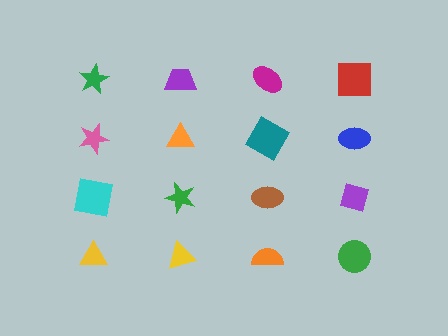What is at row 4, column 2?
A yellow triangle.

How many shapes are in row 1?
4 shapes.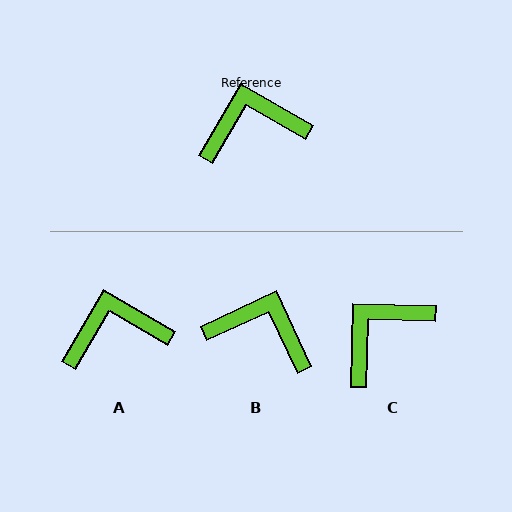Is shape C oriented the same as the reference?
No, it is off by about 29 degrees.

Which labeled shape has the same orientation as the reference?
A.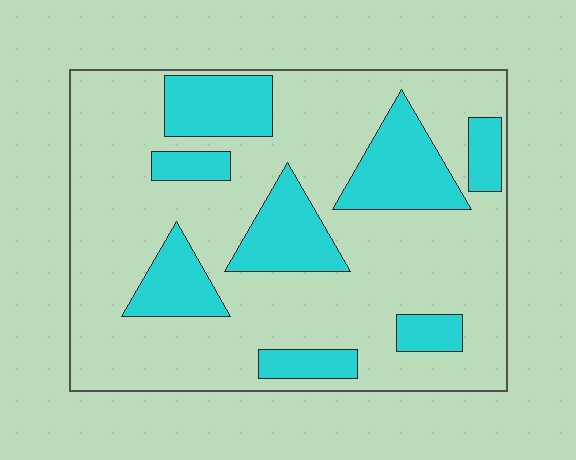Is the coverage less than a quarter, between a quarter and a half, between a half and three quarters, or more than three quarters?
Between a quarter and a half.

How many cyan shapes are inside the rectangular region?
8.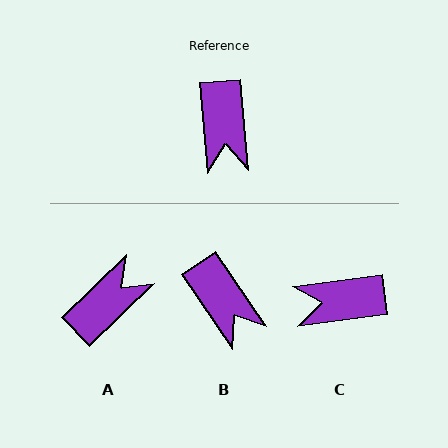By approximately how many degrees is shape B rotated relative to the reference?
Approximately 30 degrees counter-clockwise.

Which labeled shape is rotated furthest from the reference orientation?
A, about 129 degrees away.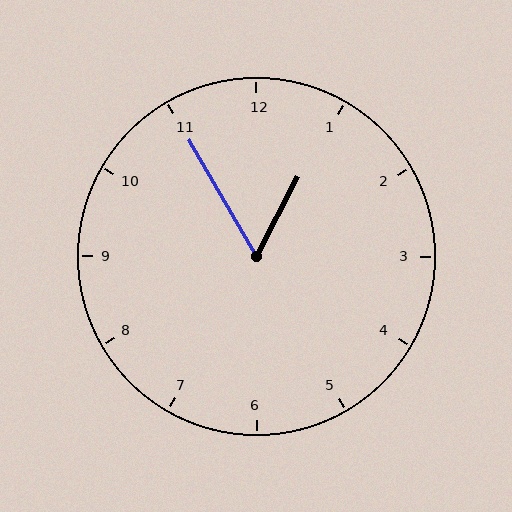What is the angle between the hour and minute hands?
Approximately 58 degrees.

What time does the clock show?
12:55.